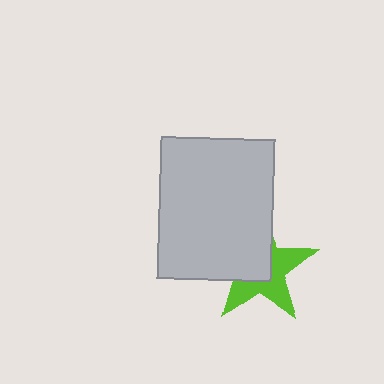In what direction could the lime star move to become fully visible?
The lime star could move toward the lower-right. That would shift it out from behind the light gray rectangle entirely.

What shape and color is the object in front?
The object in front is a light gray rectangle.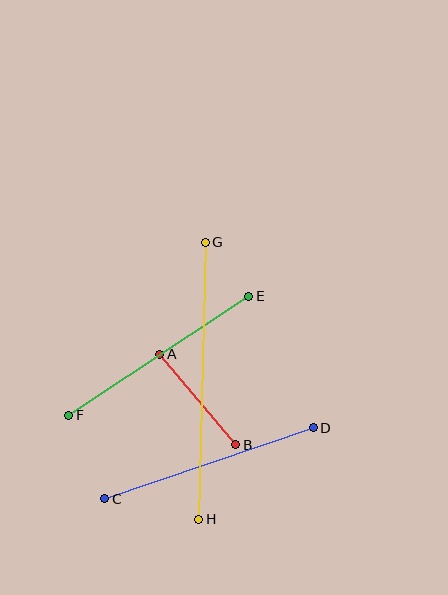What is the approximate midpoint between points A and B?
The midpoint is at approximately (198, 400) pixels.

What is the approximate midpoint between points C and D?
The midpoint is at approximately (209, 463) pixels.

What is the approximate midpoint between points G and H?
The midpoint is at approximately (202, 381) pixels.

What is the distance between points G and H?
The distance is approximately 277 pixels.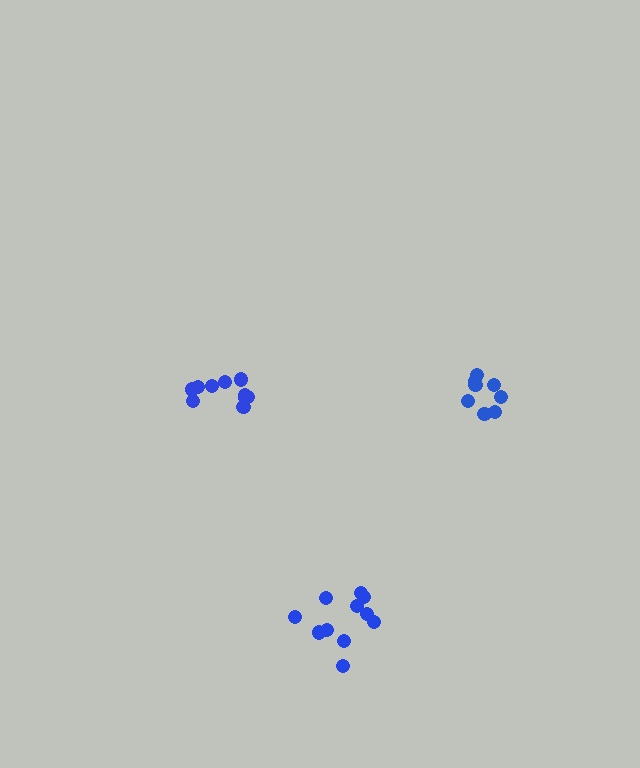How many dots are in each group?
Group 1: 10 dots, Group 2: 8 dots, Group 3: 11 dots (29 total).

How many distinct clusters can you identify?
There are 3 distinct clusters.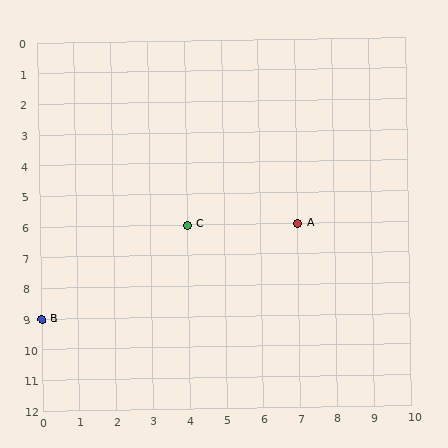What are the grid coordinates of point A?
Point A is at grid coordinates (7, 6).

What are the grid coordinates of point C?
Point C is at grid coordinates (4, 6).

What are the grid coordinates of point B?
Point B is at grid coordinates (0, 9).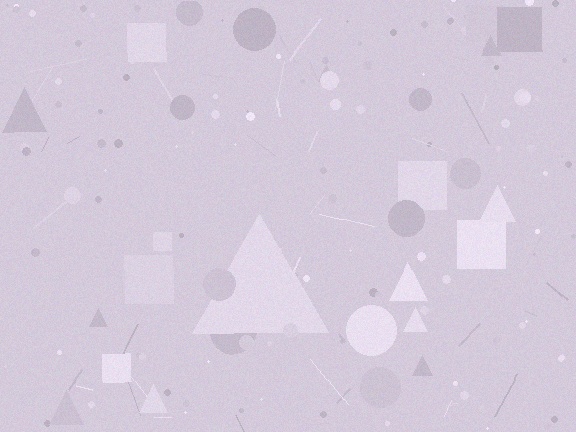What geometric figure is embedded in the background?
A triangle is embedded in the background.